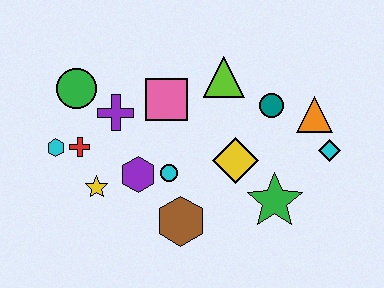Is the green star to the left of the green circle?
No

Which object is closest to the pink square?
The purple cross is closest to the pink square.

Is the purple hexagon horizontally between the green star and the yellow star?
Yes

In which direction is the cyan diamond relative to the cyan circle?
The cyan diamond is to the right of the cyan circle.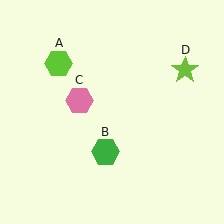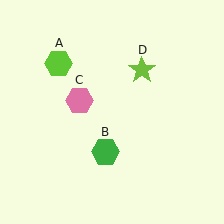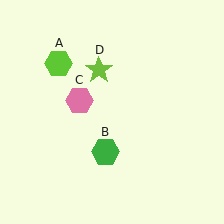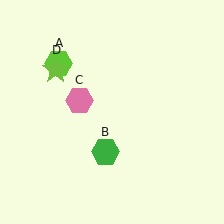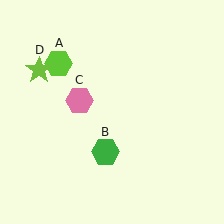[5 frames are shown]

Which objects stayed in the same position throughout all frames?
Lime hexagon (object A) and green hexagon (object B) and pink hexagon (object C) remained stationary.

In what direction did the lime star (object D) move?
The lime star (object D) moved left.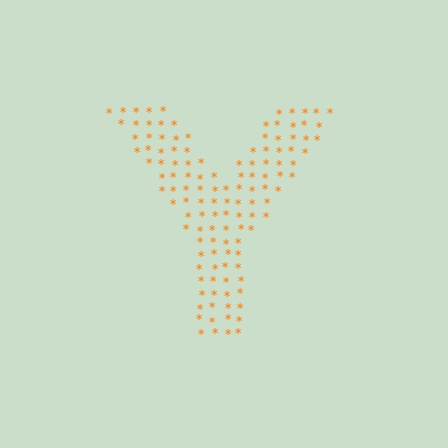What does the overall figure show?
The overall figure shows the letter Y.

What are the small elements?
The small elements are asterisks.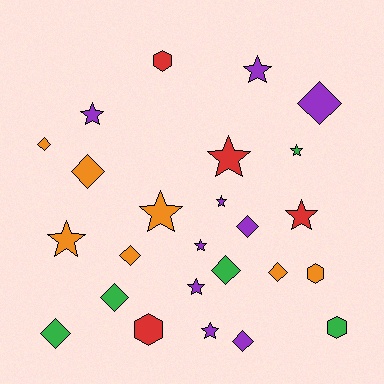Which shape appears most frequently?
Star, with 11 objects.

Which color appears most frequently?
Purple, with 9 objects.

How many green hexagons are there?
There is 1 green hexagon.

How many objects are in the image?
There are 25 objects.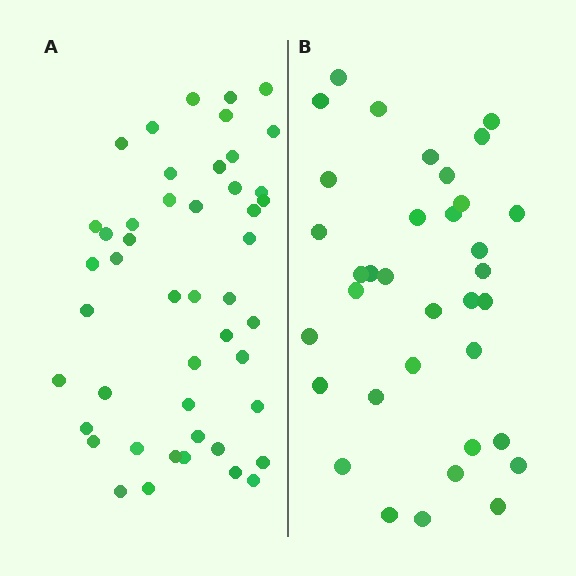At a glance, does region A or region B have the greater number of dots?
Region A (the left region) has more dots.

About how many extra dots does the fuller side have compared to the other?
Region A has roughly 12 or so more dots than region B.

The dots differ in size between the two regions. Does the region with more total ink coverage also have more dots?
No. Region B has more total ink coverage because its dots are larger, but region A actually contains more individual dots. Total area can be misleading — the number of items is what matters here.